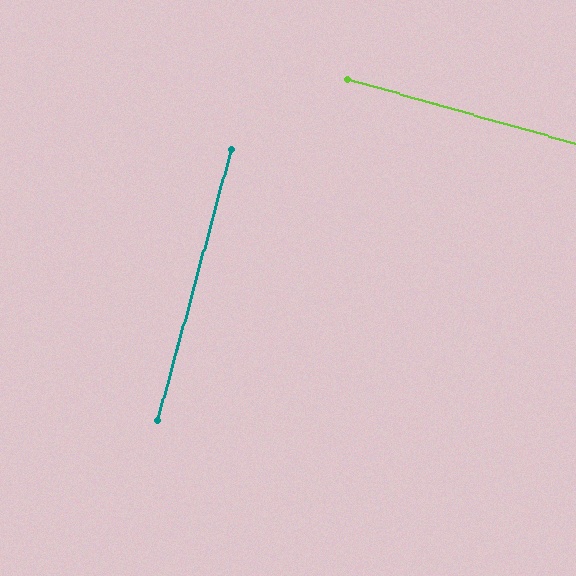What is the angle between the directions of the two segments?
Approximately 89 degrees.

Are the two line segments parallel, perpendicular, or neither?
Perpendicular — they meet at approximately 89°.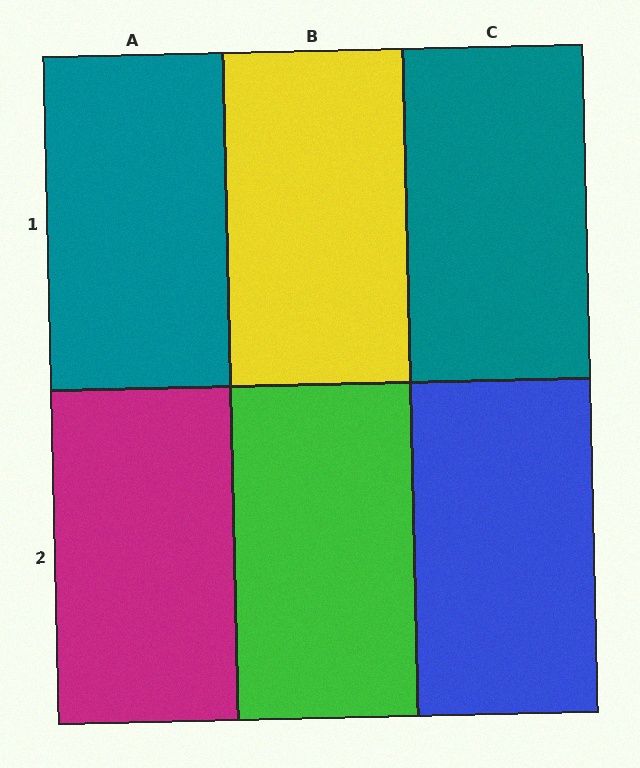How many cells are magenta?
1 cell is magenta.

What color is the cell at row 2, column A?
Magenta.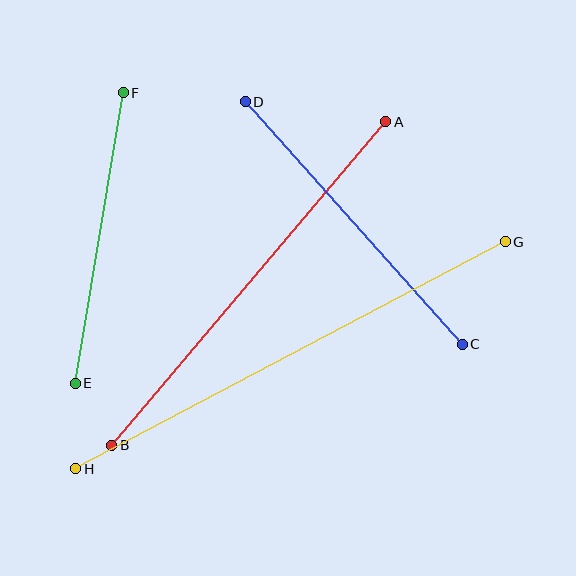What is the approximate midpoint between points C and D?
The midpoint is at approximately (354, 223) pixels.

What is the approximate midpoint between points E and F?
The midpoint is at approximately (99, 238) pixels.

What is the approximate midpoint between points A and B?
The midpoint is at approximately (249, 284) pixels.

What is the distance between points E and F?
The distance is approximately 294 pixels.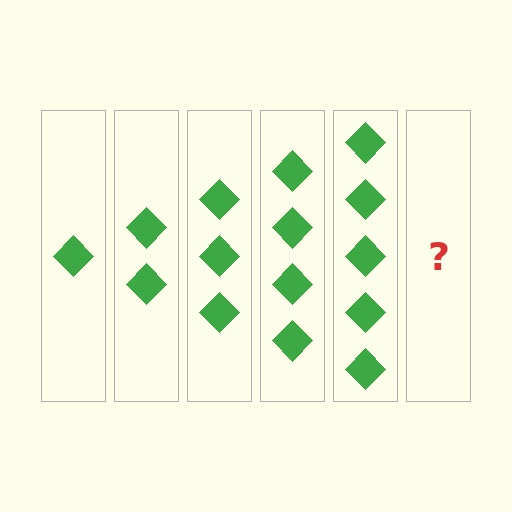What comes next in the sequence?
The next element should be 6 diamonds.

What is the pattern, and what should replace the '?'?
The pattern is that each step adds one more diamond. The '?' should be 6 diamonds.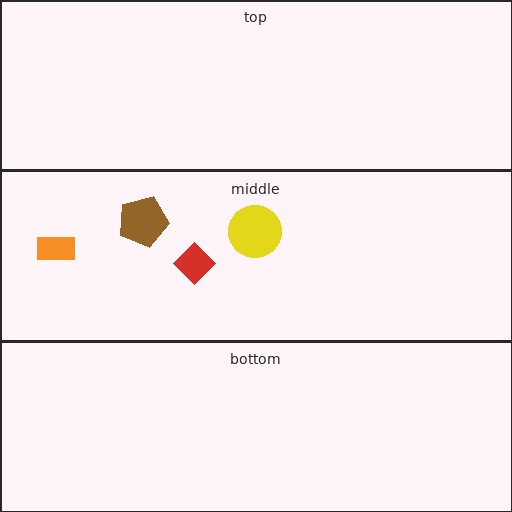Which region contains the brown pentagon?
The middle region.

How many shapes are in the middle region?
4.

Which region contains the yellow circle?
The middle region.